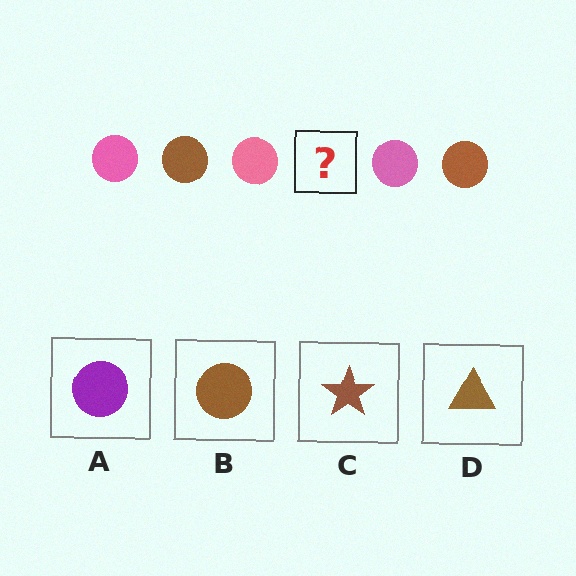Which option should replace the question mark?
Option B.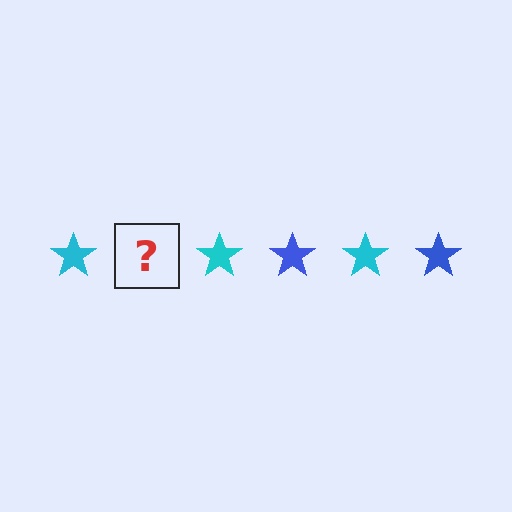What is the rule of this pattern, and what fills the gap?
The rule is that the pattern cycles through cyan, blue stars. The gap should be filled with a blue star.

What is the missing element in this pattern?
The missing element is a blue star.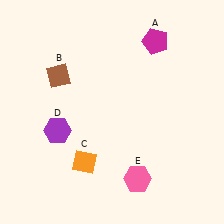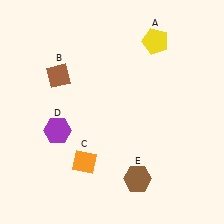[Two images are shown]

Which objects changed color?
A changed from magenta to yellow. E changed from pink to brown.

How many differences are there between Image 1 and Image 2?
There are 2 differences between the two images.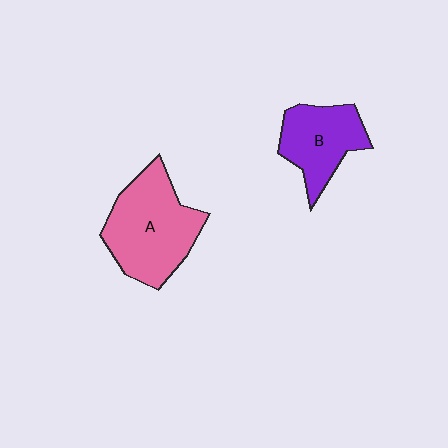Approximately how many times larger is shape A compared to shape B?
Approximately 1.5 times.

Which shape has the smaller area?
Shape B (purple).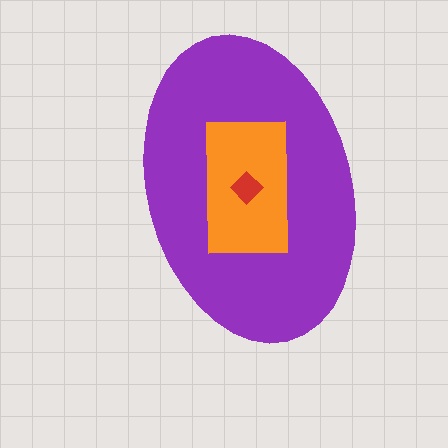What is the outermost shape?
The purple ellipse.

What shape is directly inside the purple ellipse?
The orange rectangle.